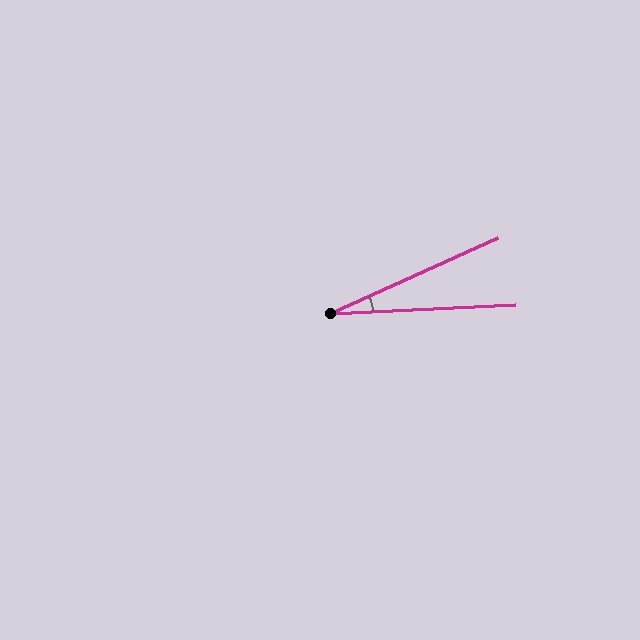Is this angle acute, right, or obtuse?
It is acute.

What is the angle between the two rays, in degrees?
Approximately 21 degrees.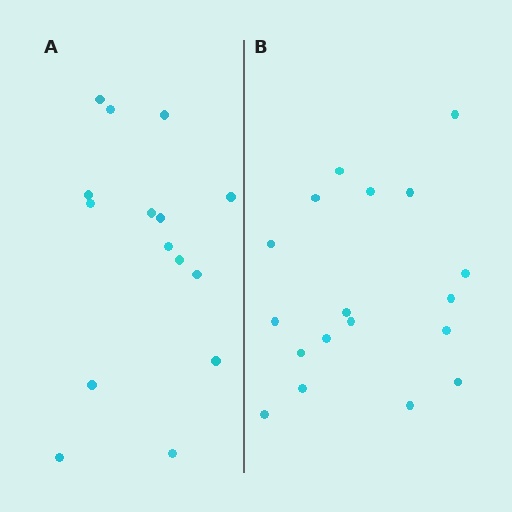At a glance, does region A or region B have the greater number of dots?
Region B (the right region) has more dots.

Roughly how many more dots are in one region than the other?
Region B has just a few more — roughly 2 or 3 more dots than region A.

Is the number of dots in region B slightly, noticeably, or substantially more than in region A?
Region B has only slightly more — the two regions are fairly close. The ratio is roughly 1.2 to 1.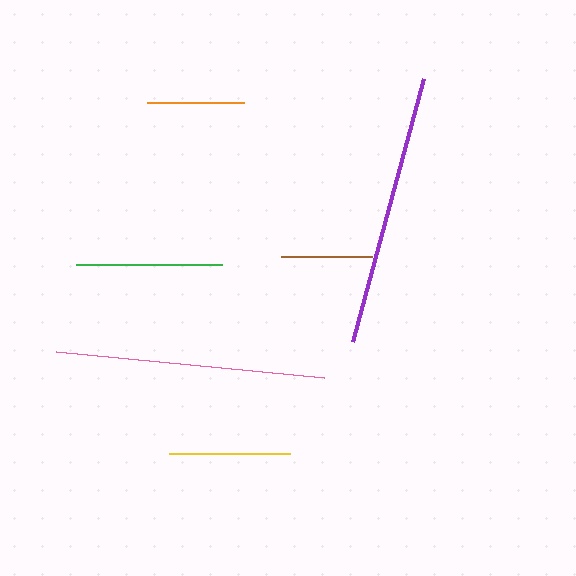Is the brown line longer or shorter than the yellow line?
The yellow line is longer than the brown line.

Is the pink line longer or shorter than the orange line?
The pink line is longer than the orange line.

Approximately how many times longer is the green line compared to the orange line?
The green line is approximately 1.5 times the length of the orange line.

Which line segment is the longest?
The purple line is the longest at approximately 273 pixels.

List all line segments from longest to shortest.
From longest to shortest: purple, pink, green, yellow, orange, brown.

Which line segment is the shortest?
The brown line is the shortest at approximately 91 pixels.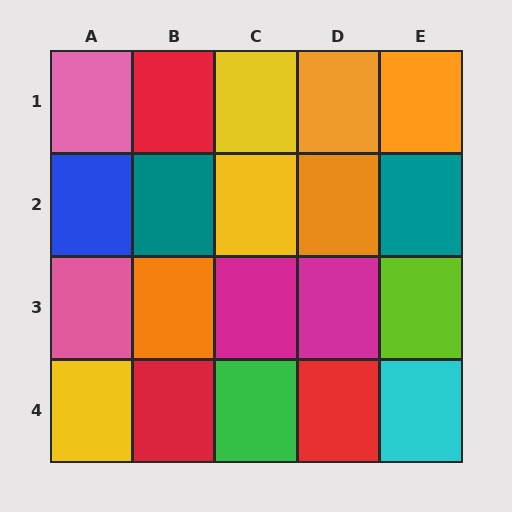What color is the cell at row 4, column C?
Green.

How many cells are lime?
1 cell is lime.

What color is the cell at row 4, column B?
Red.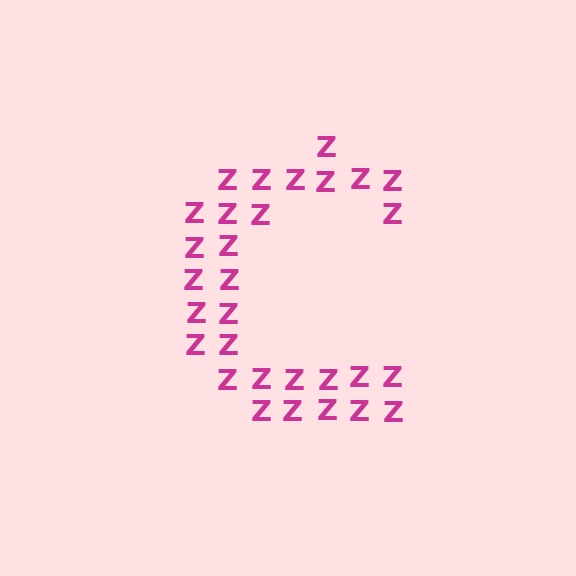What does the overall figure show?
The overall figure shows the letter C.